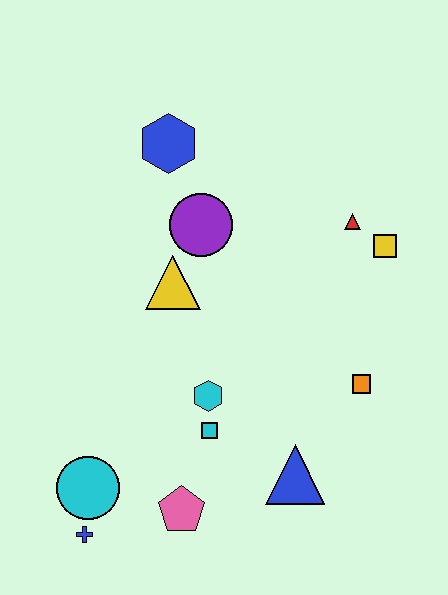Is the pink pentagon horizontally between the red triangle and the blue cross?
Yes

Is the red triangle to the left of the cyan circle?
No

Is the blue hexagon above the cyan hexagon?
Yes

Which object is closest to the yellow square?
The red triangle is closest to the yellow square.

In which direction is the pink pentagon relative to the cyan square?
The pink pentagon is below the cyan square.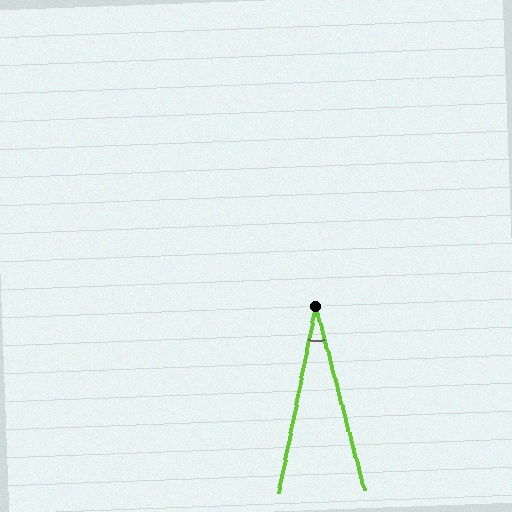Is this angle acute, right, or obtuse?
It is acute.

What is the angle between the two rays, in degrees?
Approximately 26 degrees.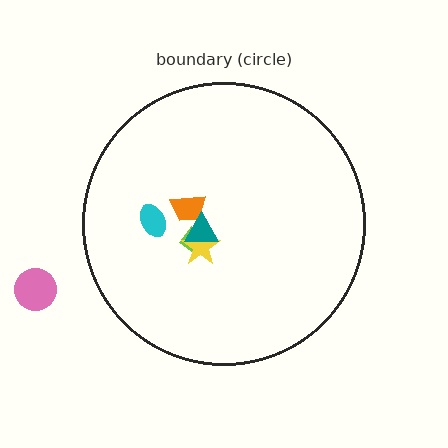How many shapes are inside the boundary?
5 inside, 1 outside.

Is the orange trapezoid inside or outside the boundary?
Inside.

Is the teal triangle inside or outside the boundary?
Inside.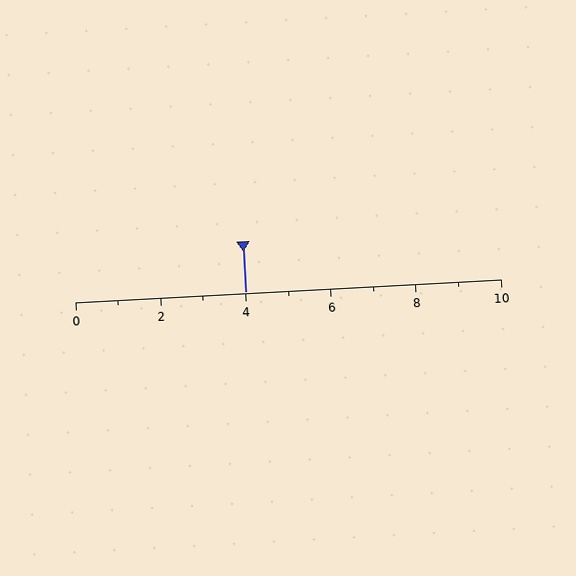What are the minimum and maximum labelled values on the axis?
The axis runs from 0 to 10.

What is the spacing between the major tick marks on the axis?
The major ticks are spaced 2 apart.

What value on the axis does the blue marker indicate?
The marker indicates approximately 4.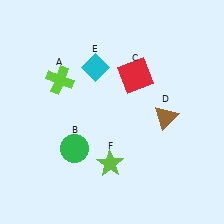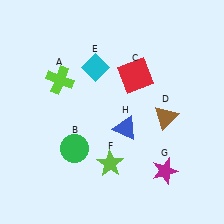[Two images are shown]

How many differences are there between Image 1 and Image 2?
There are 2 differences between the two images.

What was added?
A magenta star (G), a blue triangle (H) were added in Image 2.